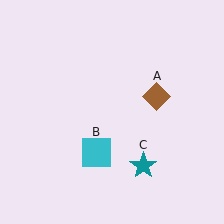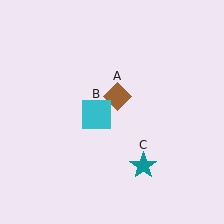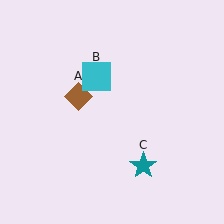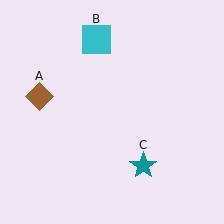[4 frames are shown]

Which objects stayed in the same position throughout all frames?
Teal star (object C) remained stationary.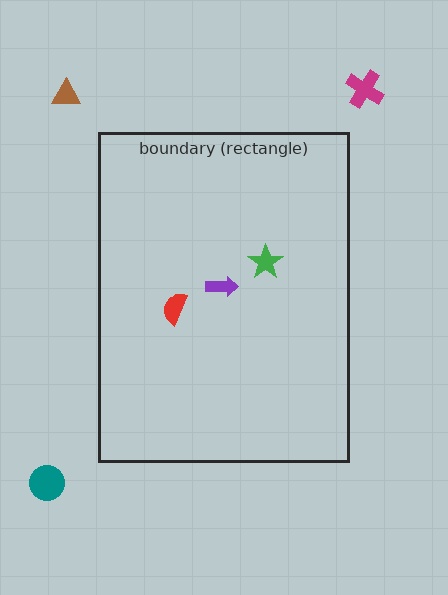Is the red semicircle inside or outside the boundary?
Inside.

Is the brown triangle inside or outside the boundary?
Outside.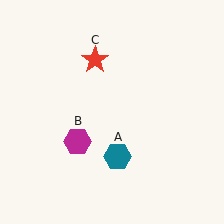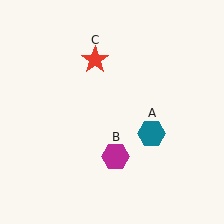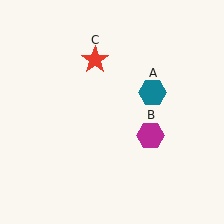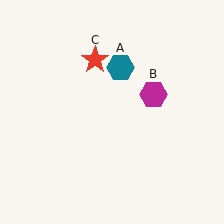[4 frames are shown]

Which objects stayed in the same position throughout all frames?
Red star (object C) remained stationary.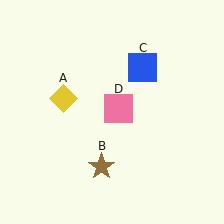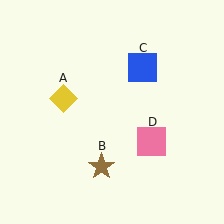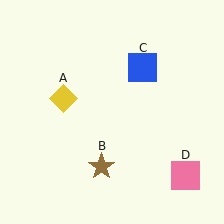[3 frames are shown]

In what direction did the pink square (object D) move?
The pink square (object D) moved down and to the right.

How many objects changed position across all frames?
1 object changed position: pink square (object D).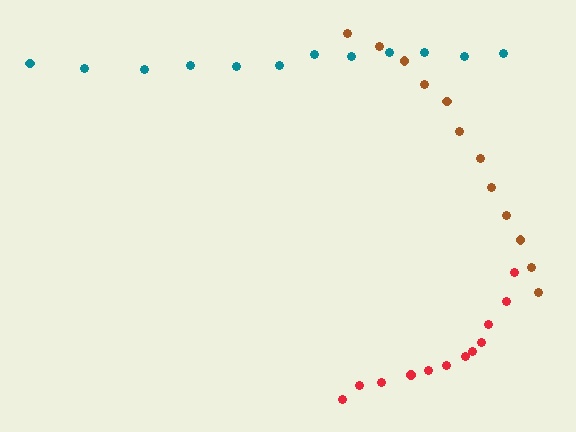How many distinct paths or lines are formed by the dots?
There are 3 distinct paths.